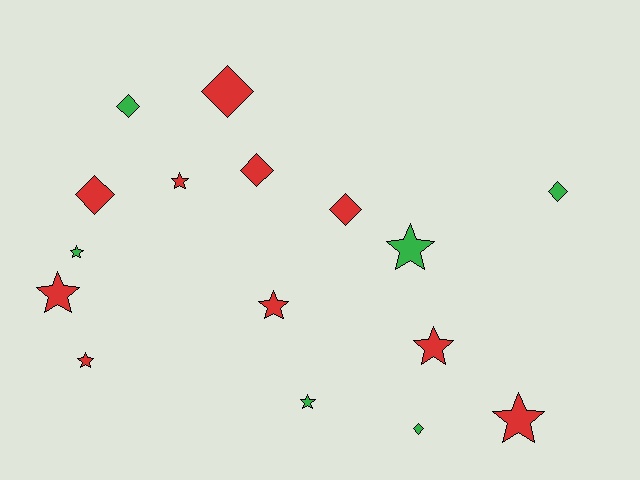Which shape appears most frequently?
Star, with 9 objects.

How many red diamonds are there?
There are 4 red diamonds.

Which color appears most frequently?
Red, with 10 objects.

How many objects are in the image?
There are 16 objects.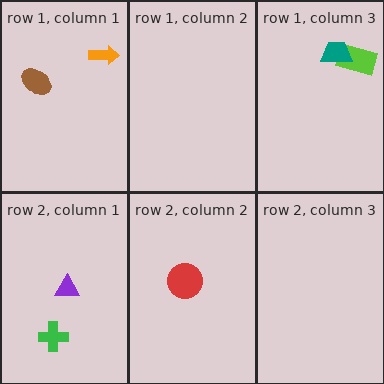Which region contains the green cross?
The row 2, column 1 region.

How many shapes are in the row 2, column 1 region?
2.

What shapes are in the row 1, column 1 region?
The brown ellipse, the orange arrow.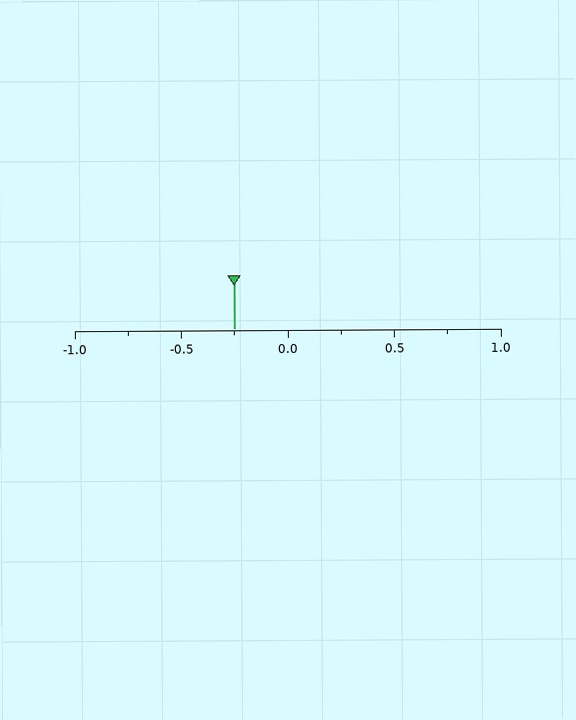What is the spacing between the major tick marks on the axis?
The major ticks are spaced 0.5 apart.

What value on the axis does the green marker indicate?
The marker indicates approximately -0.25.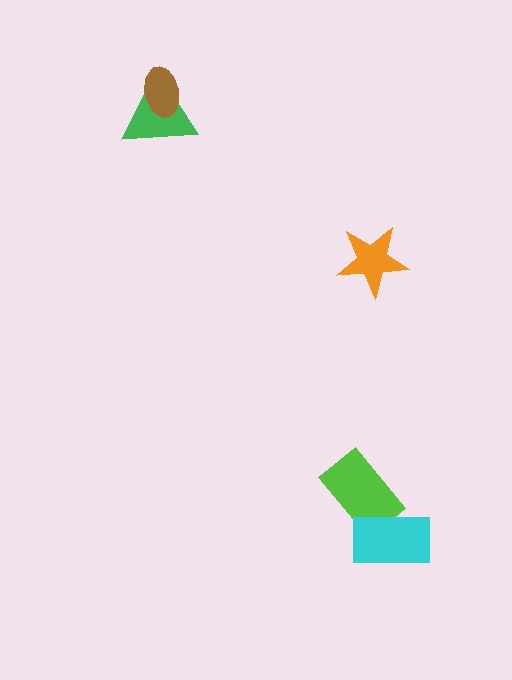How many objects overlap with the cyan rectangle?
1 object overlaps with the cyan rectangle.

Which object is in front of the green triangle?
The brown ellipse is in front of the green triangle.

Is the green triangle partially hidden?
Yes, it is partially covered by another shape.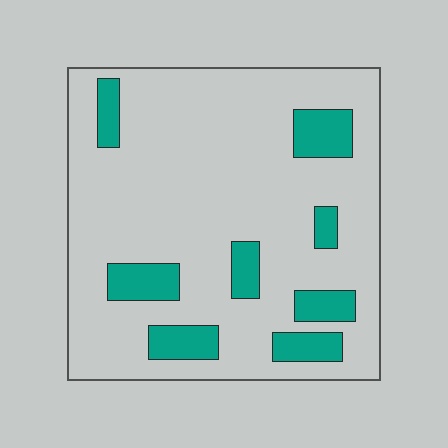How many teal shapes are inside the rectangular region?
8.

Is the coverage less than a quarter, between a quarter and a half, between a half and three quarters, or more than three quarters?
Less than a quarter.